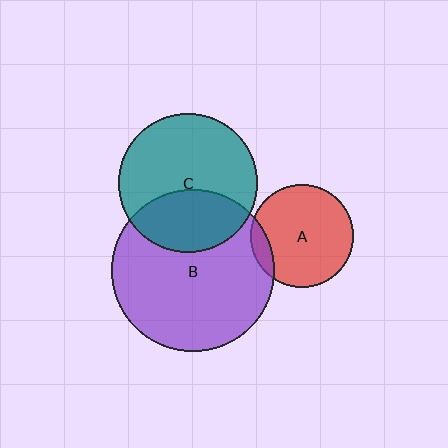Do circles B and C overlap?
Yes.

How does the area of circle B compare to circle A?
Approximately 2.5 times.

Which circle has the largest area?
Circle B (purple).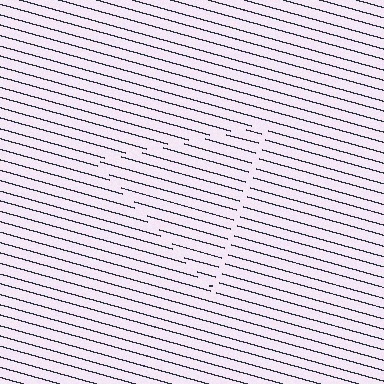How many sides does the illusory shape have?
3 sides — the line-ends trace a triangle.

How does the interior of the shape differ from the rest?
The interior of the shape contains the same grating, shifted by half a period — the contour is defined by the phase discontinuity where line-ends from the inner and outer gratings abut.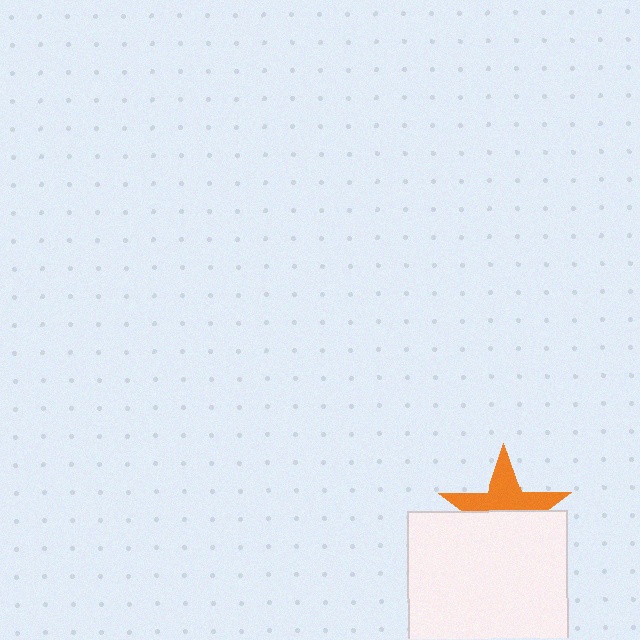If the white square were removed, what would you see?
You would see the complete orange star.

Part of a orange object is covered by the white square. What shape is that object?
It is a star.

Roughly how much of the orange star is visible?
About half of it is visible (roughly 48%).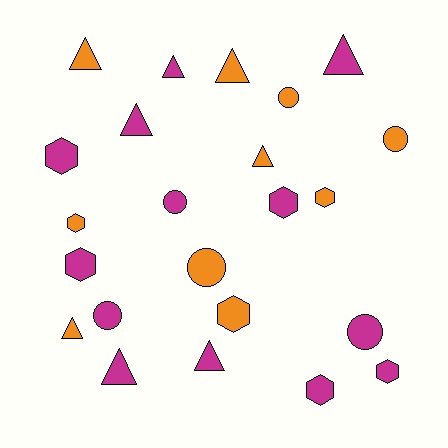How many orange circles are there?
There are 3 orange circles.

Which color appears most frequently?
Magenta, with 13 objects.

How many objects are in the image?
There are 23 objects.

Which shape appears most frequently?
Triangle, with 9 objects.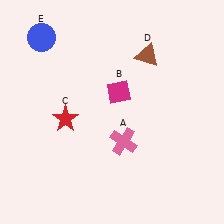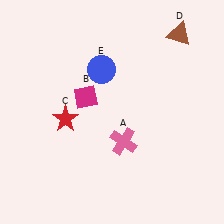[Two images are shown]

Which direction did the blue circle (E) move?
The blue circle (E) moved right.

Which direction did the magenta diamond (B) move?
The magenta diamond (B) moved left.